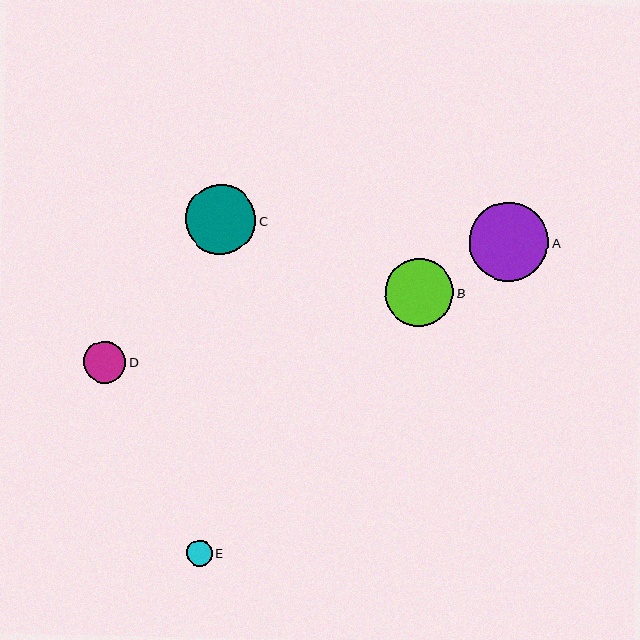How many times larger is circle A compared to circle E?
Circle A is approximately 3.0 times the size of circle E.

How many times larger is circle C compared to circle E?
Circle C is approximately 2.7 times the size of circle E.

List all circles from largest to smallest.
From largest to smallest: A, C, B, D, E.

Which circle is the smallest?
Circle E is the smallest with a size of approximately 26 pixels.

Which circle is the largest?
Circle A is the largest with a size of approximately 79 pixels.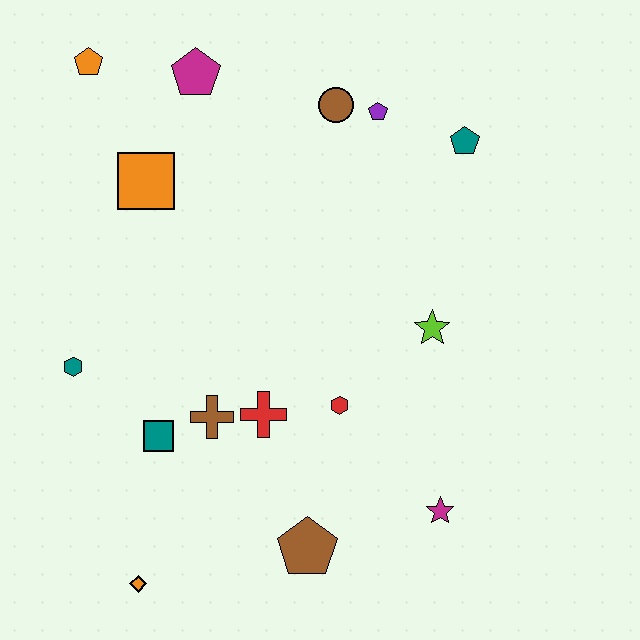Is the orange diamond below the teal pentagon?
Yes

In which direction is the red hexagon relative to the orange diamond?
The red hexagon is to the right of the orange diamond.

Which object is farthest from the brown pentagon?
The orange pentagon is farthest from the brown pentagon.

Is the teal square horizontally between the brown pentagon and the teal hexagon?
Yes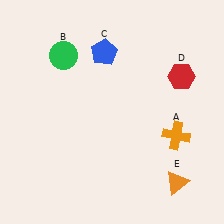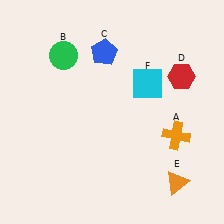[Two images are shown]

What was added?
A cyan square (F) was added in Image 2.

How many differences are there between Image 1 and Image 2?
There is 1 difference between the two images.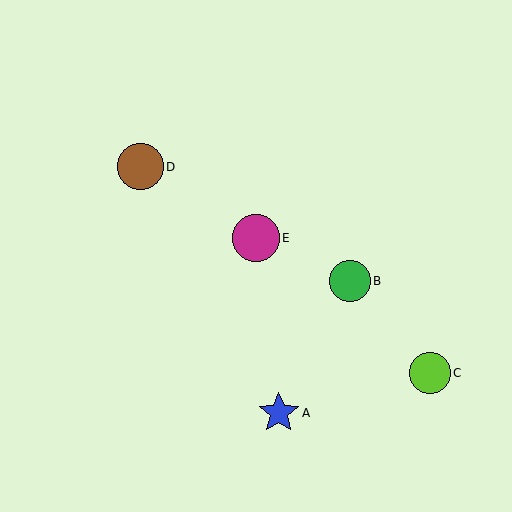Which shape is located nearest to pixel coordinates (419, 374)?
The lime circle (labeled C) at (430, 373) is nearest to that location.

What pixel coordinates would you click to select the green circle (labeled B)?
Click at (350, 281) to select the green circle B.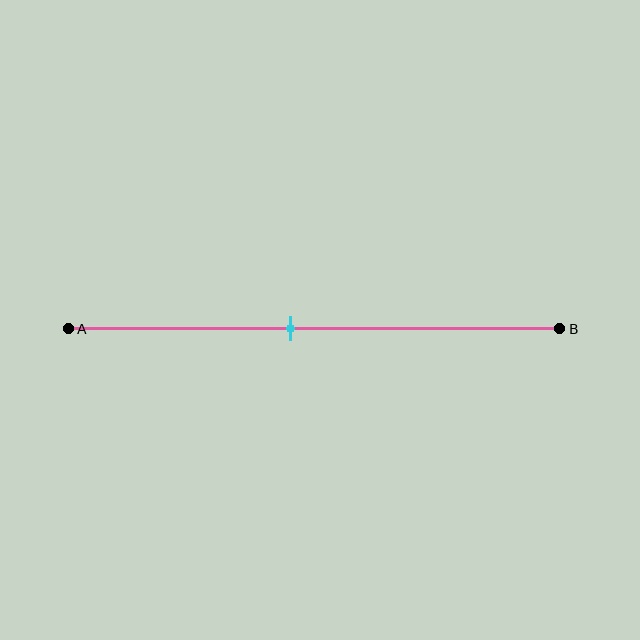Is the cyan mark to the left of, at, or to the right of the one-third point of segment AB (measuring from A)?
The cyan mark is to the right of the one-third point of segment AB.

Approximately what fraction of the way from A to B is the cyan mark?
The cyan mark is approximately 45% of the way from A to B.